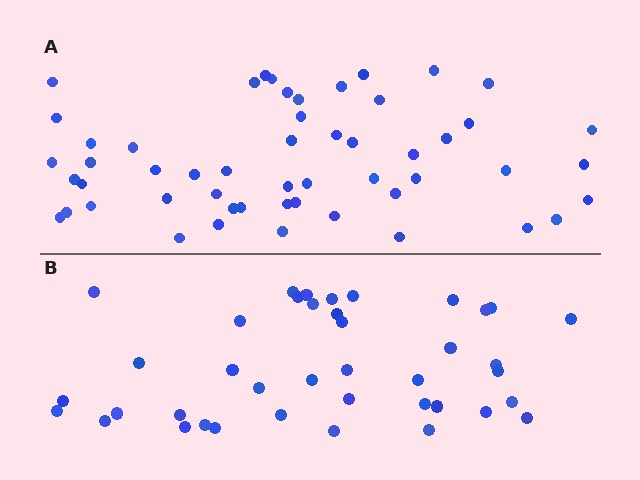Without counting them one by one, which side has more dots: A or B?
Region A (the top region) has more dots.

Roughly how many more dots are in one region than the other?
Region A has approximately 15 more dots than region B.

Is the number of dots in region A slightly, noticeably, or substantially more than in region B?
Region A has noticeably more, but not dramatically so. The ratio is roughly 1.3 to 1.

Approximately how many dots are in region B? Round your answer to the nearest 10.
About 40 dots.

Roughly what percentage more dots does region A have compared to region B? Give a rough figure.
About 30% more.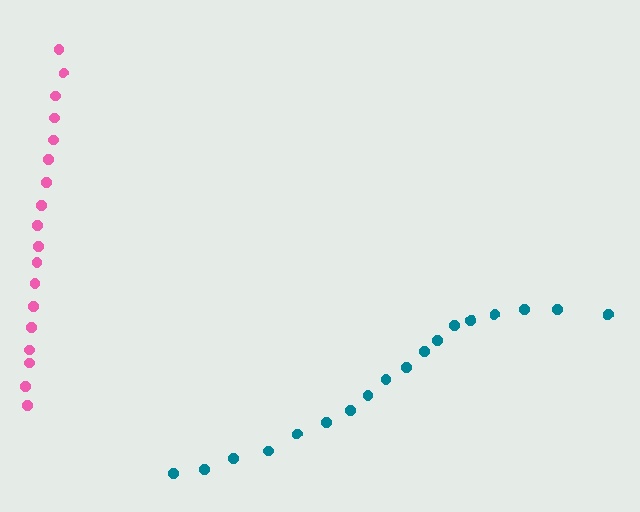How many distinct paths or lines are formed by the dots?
There are 2 distinct paths.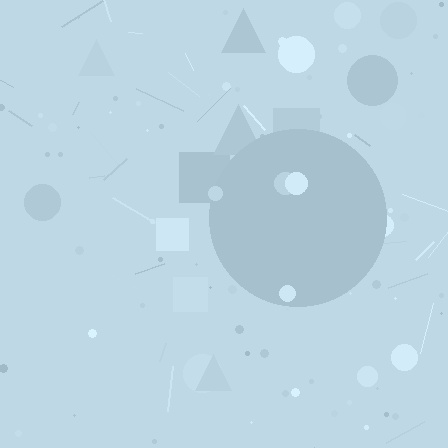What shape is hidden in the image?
A circle is hidden in the image.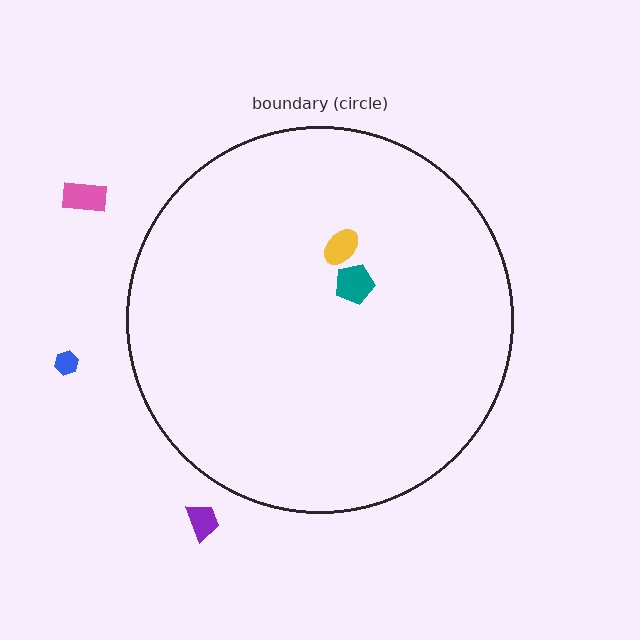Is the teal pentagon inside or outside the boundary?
Inside.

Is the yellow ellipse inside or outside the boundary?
Inside.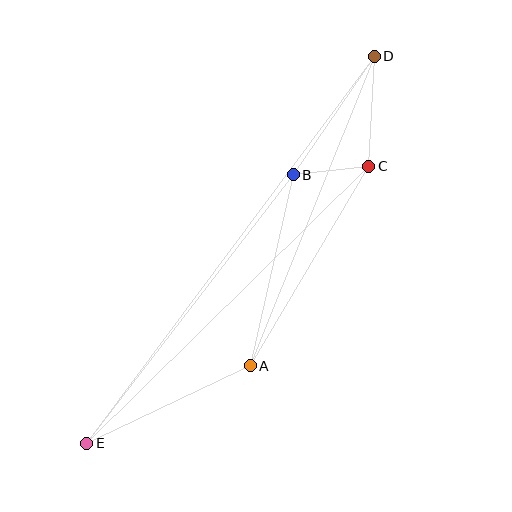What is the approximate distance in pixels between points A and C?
The distance between A and C is approximately 232 pixels.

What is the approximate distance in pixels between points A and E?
The distance between A and E is approximately 181 pixels.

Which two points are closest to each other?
Points B and C are closest to each other.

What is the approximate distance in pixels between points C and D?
The distance between C and D is approximately 110 pixels.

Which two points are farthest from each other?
Points D and E are farthest from each other.